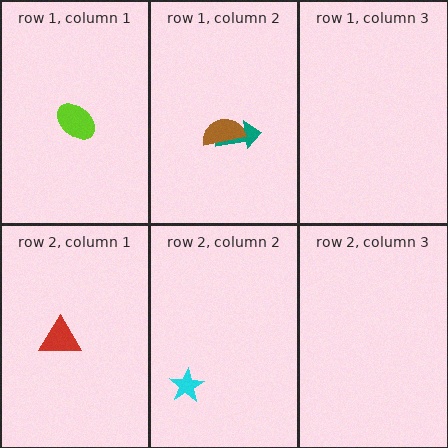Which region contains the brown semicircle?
The row 1, column 2 region.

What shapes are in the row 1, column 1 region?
The lime ellipse.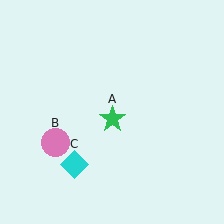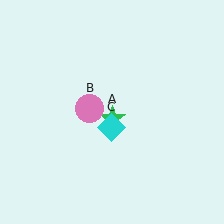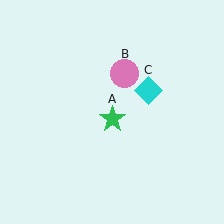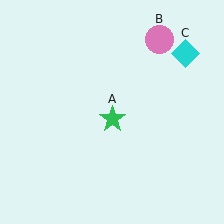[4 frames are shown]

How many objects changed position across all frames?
2 objects changed position: pink circle (object B), cyan diamond (object C).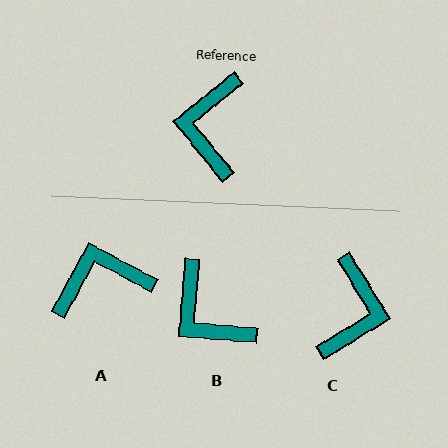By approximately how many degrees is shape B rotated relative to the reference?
Approximately 46 degrees counter-clockwise.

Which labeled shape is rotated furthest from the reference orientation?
C, about 172 degrees away.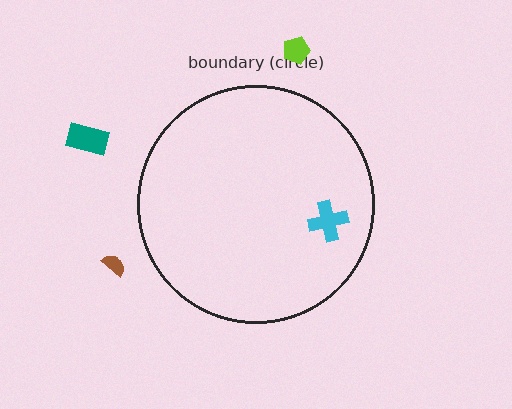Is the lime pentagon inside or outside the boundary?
Outside.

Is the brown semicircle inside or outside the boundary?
Outside.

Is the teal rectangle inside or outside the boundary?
Outside.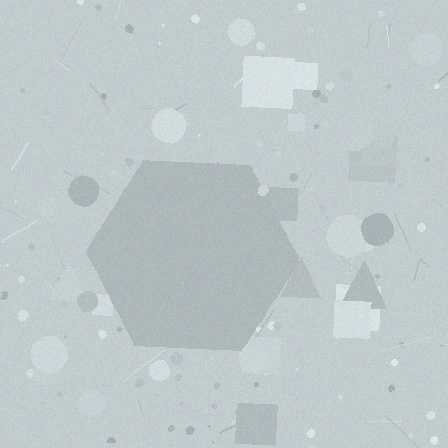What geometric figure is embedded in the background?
A hexagon is embedded in the background.